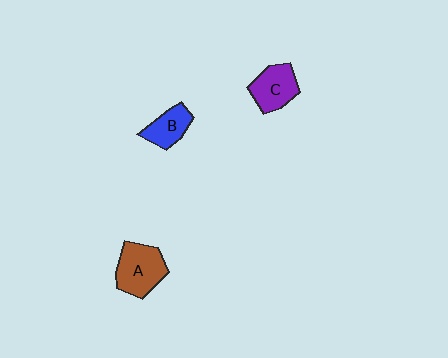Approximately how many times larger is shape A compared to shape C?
Approximately 1.2 times.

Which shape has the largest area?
Shape A (brown).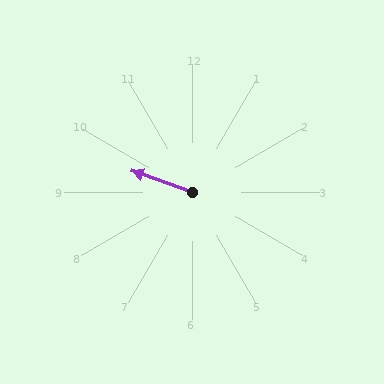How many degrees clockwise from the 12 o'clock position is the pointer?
Approximately 289 degrees.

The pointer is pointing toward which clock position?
Roughly 10 o'clock.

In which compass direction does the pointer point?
West.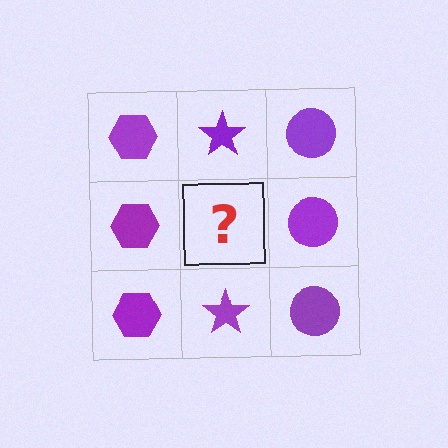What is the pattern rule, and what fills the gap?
The rule is that each column has a consistent shape. The gap should be filled with a purple star.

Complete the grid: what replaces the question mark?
The question mark should be replaced with a purple star.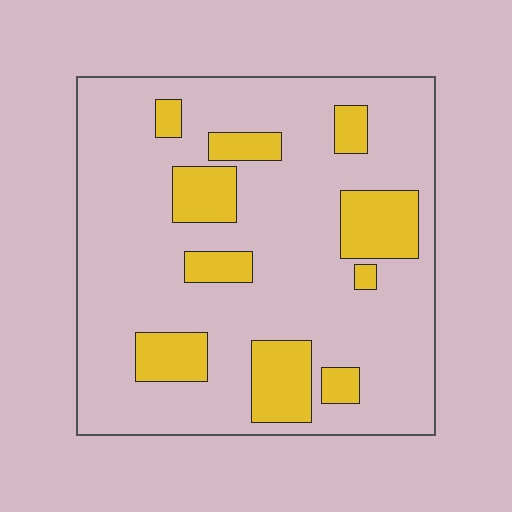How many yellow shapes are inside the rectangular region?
10.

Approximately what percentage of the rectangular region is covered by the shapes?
Approximately 20%.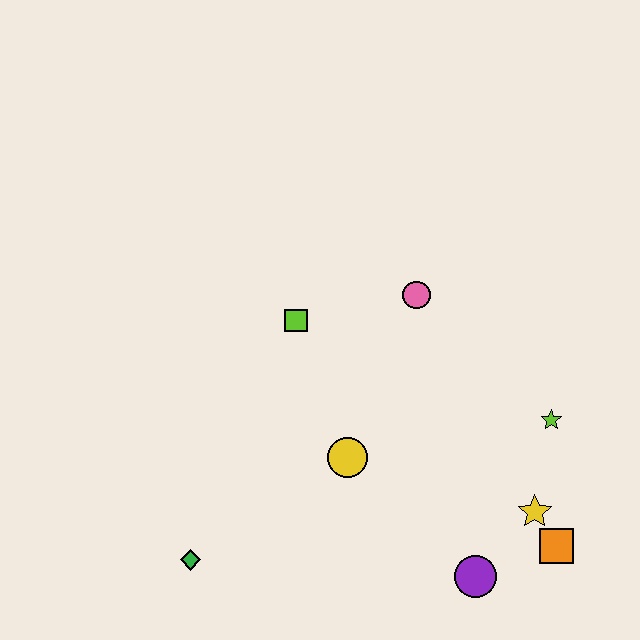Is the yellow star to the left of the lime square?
No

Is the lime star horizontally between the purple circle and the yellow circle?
No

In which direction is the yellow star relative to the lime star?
The yellow star is below the lime star.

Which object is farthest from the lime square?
The orange square is farthest from the lime square.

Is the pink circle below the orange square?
No